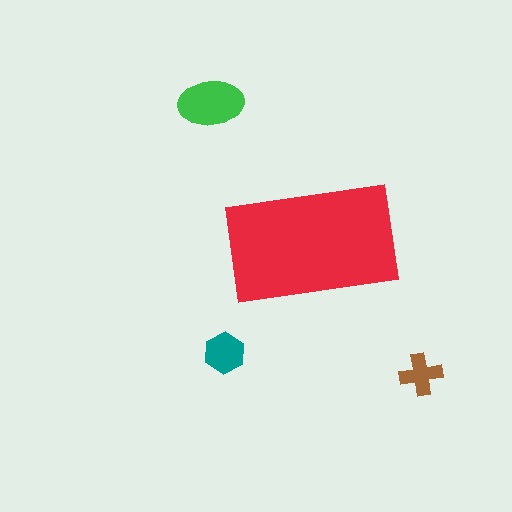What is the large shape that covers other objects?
A red rectangle.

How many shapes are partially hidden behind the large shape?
0 shapes are partially hidden.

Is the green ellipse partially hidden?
No, the green ellipse is fully visible.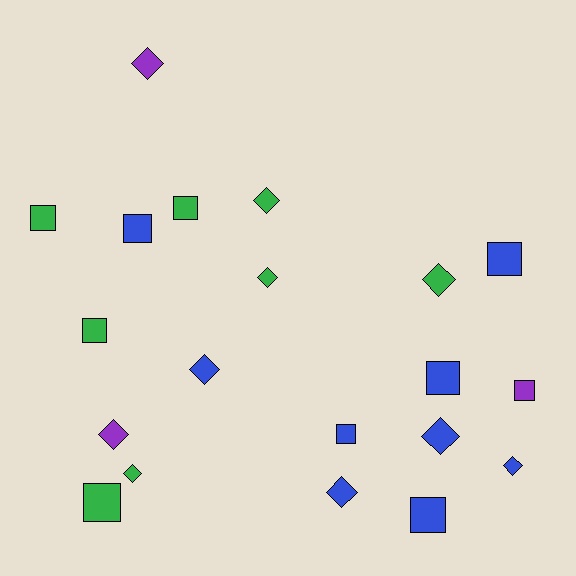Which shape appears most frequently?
Square, with 10 objects.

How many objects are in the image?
There are 20 objects.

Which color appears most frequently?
Blue, with 9 objects.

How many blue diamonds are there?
There are 4 blue diamonds.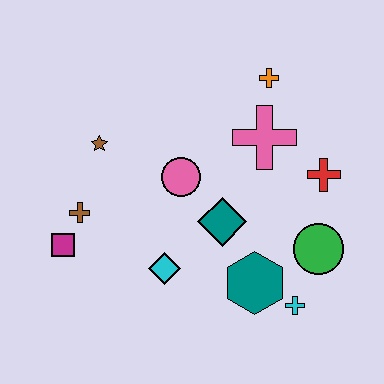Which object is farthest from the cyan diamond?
The orange cross is farthest from the cyan diamond.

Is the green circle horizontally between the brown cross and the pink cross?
No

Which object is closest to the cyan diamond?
The teal diamond is closest to the cyan diamond.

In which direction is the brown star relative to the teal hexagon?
The brown star is to the left of the teal hexagon.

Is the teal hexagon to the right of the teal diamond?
Yes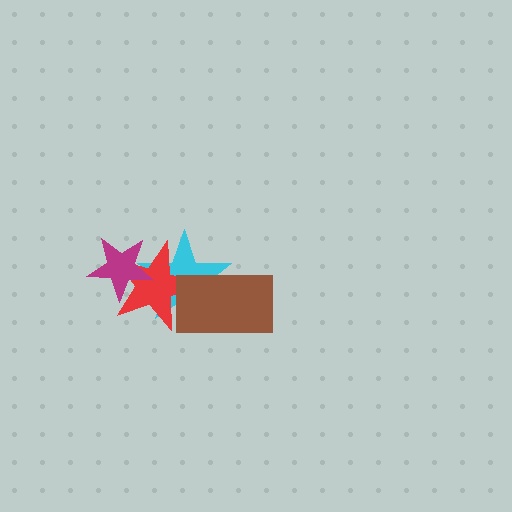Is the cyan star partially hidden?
Yes, it is partially covered by another shape.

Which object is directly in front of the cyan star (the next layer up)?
The red star is directly in front of the cyan star.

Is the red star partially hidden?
Yes, it is partially covered by another shape.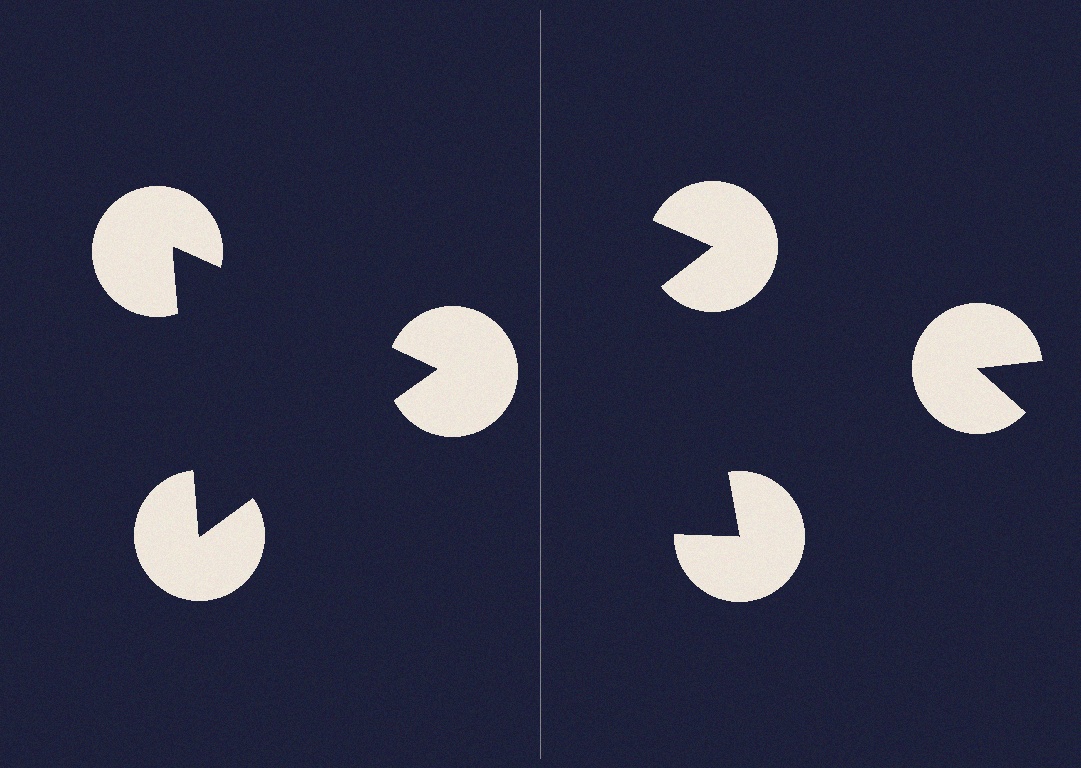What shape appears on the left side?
An illusory triangle.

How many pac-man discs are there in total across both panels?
6 — 3 on each side.